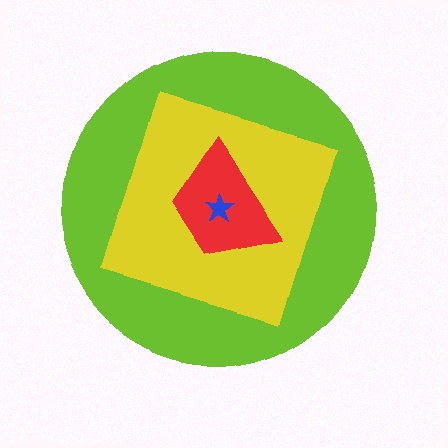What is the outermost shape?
The lime circle.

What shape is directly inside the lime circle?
The yellow diamond.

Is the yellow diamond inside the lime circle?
Yes.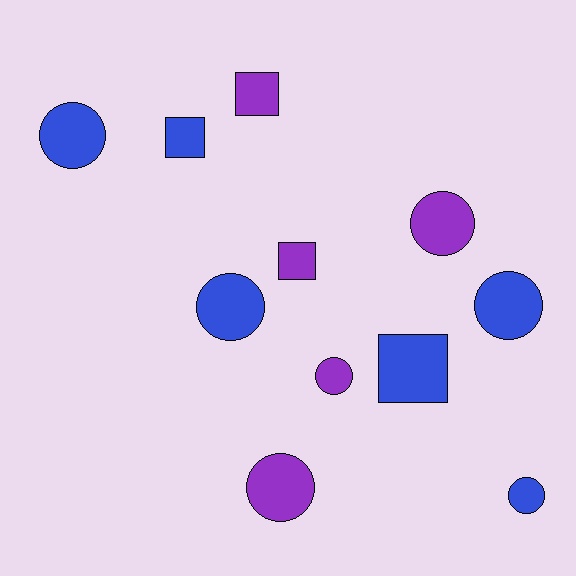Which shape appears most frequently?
Circle, with 7 objects.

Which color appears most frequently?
Blue, with 6 objects.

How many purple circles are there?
There are 3 purple circles.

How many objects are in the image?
There are 11 objects.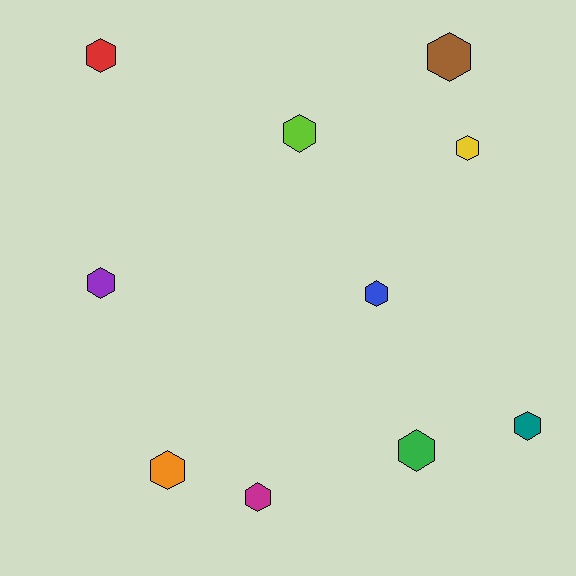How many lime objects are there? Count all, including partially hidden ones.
There is 1 lime object.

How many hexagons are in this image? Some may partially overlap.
There are 10 hexagons.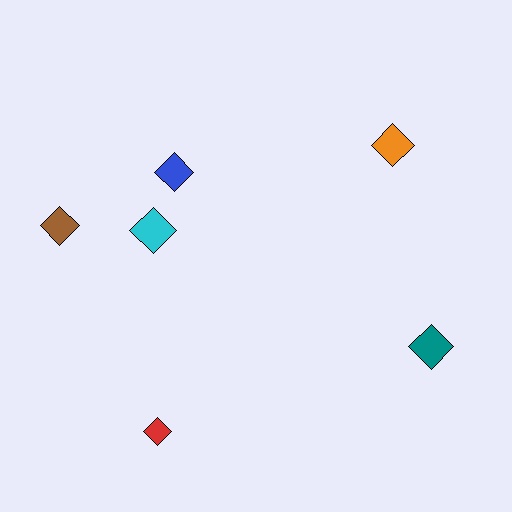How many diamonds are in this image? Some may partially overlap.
There are 6 diamonds.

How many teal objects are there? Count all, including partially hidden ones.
There is 1 teal object.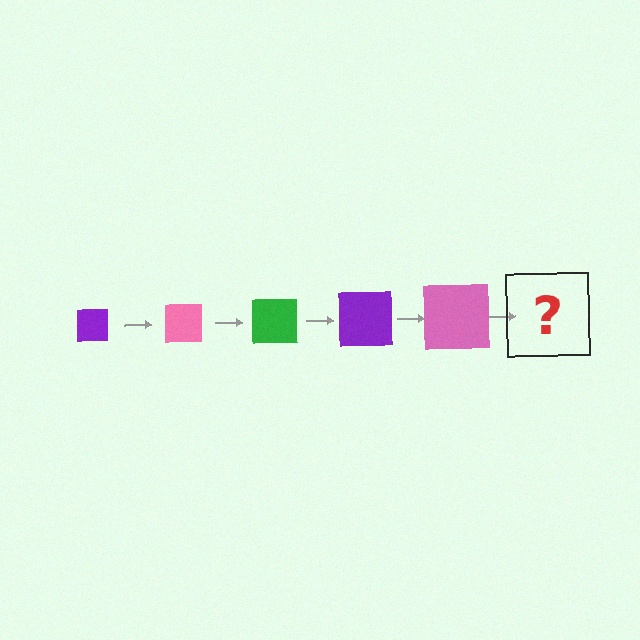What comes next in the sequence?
The next element should be a green square, larger than the previous one.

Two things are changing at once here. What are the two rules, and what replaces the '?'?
The two rules are that the square grows larger each step and the color cycles through purple, pink, and green. The '?' should be a green square, larger than the previous one.